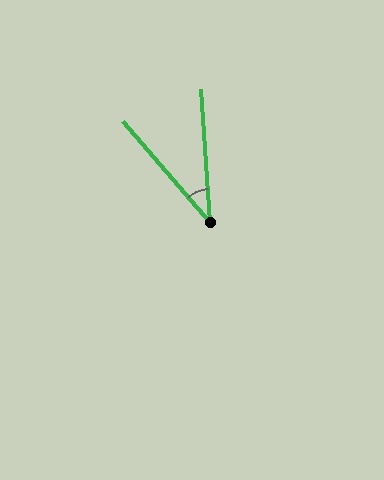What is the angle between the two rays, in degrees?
Approximately 37 degrees.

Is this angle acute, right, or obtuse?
It is acute.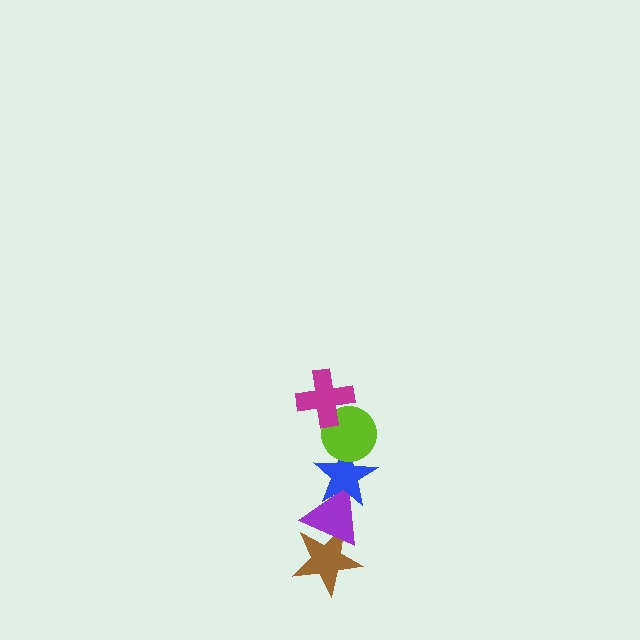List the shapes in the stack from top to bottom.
From top to bottom: the magenta cross, the lime circle, the blue star, the purple triangle, the brown star.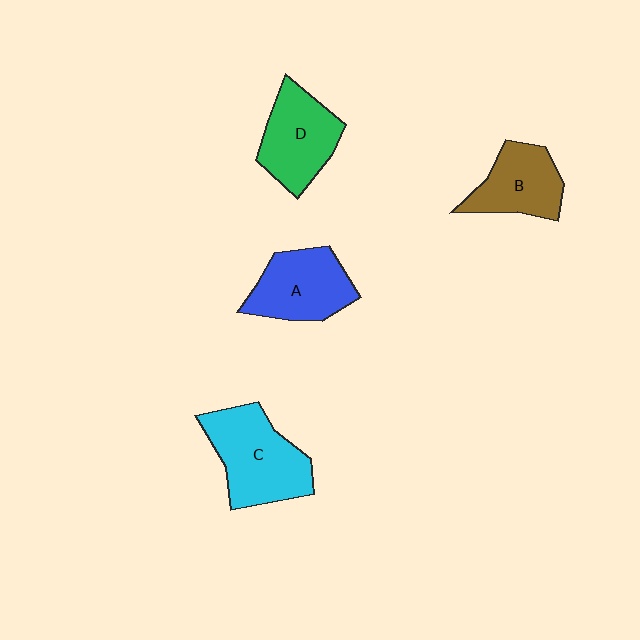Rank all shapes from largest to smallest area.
From largest to smallest: C (cyan), A (blue), D (green), B (brown).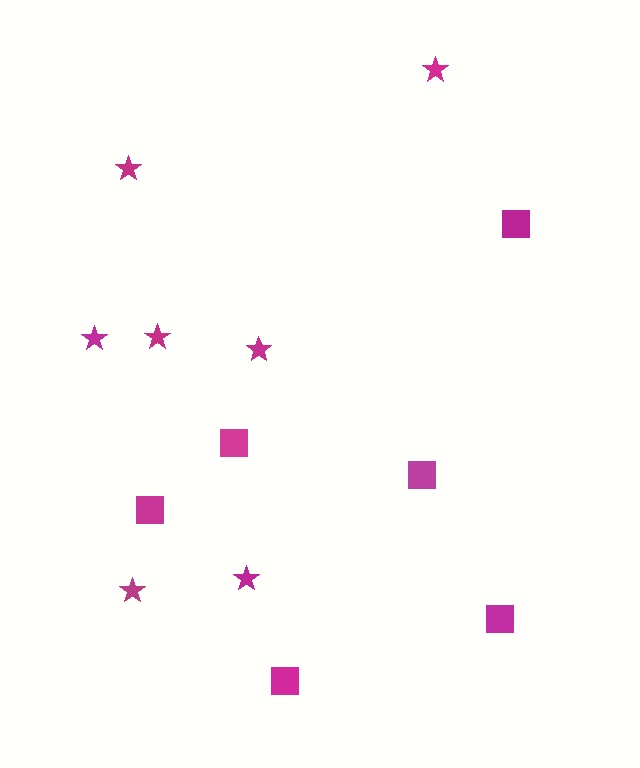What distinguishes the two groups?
There are 2 groups: one group of stars (7) and one group of squares (6).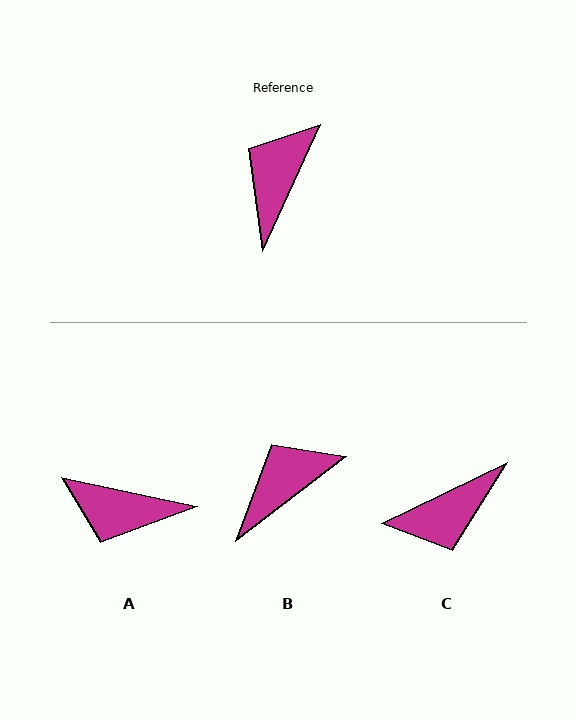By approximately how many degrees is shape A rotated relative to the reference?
Approximately 102 degrees counter-clockwise.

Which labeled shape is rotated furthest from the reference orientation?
C, about 140 degrees away.